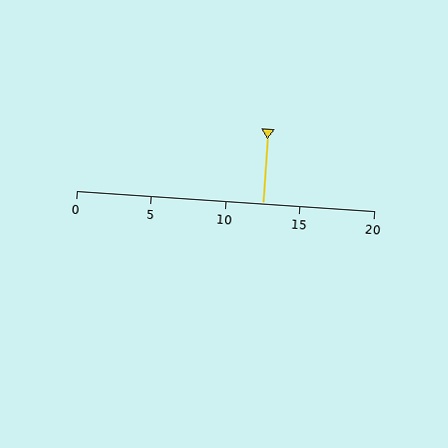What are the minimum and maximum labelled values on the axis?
The axis runs from 0 to 20.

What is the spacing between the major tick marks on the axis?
The major ticks are spaced 5 apart.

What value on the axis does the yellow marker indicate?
The marker indicates approximately 12.5.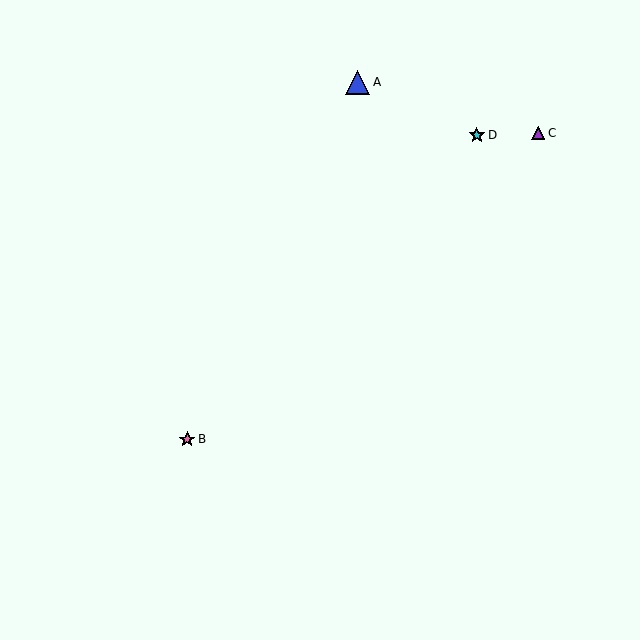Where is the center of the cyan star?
The center of the cyan star is at (477, 135).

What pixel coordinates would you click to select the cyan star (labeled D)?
Click at (477, 135) to select the cyan star D.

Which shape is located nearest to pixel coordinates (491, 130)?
The cyan star (labeled D) at (477, 135) is nearest to that location.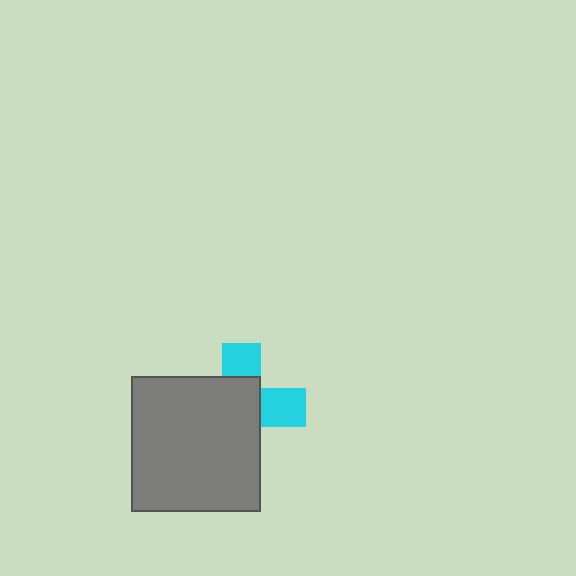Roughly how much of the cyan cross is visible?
A small part of it is visible (roughly 35%).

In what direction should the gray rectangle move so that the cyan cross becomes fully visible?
The gray rectangle should move toward the lower-left. That is the shortest direction to clear the overlap and leave the cyan cross fully visible.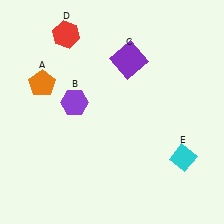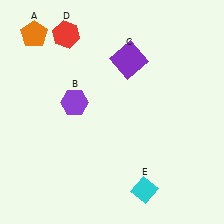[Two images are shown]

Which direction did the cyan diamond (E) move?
The cyan diamond (E) moved left.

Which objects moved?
The objects that moved are: the orange pentagon (A), the cyan diamond (E).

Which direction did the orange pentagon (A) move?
The orange pentagon (A) moved up.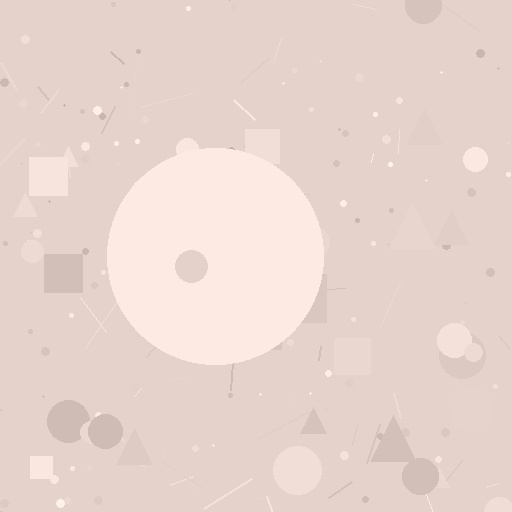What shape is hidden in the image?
A circle is hidden in the image.